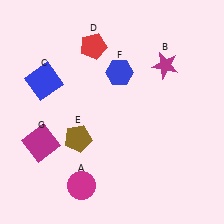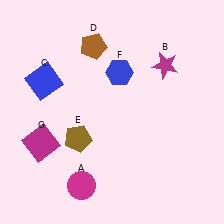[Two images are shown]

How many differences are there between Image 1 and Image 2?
There is 1 difference between the two images.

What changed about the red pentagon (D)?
In Image 1, D is red. In Image 2, it changed to brown.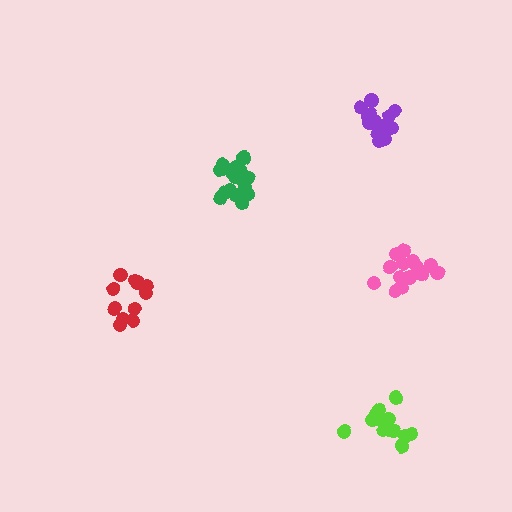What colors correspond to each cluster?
The clusters are colored: green, purple, pink, lime, red.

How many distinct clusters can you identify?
There are 5 distinct clusters.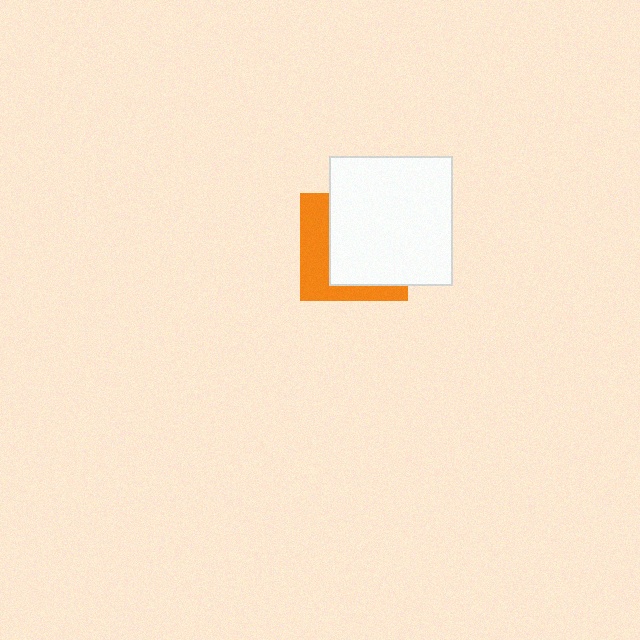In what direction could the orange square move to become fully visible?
The orange square could move toward the lower-left. That would shift it out from behind the white rectangle entirely.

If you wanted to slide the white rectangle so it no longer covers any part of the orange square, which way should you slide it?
Slide it toward the upper-right — that is the most direct way to separate the two shapes.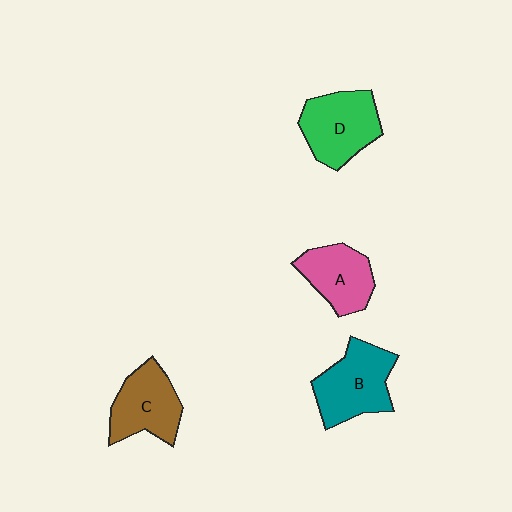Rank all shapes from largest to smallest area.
From largest to smallest: B (teal), D (green), C (brown), A (pink).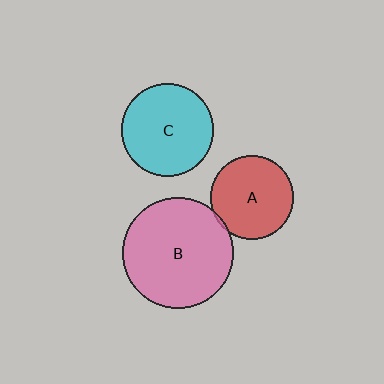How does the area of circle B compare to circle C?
Approximately 1.4 times.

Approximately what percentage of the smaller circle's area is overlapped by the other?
Approximately 5%.